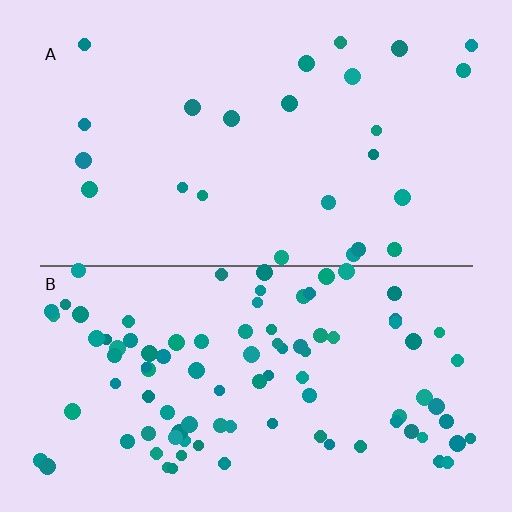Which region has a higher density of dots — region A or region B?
B (the bottom).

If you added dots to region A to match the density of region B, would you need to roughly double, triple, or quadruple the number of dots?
Approximately quadruple.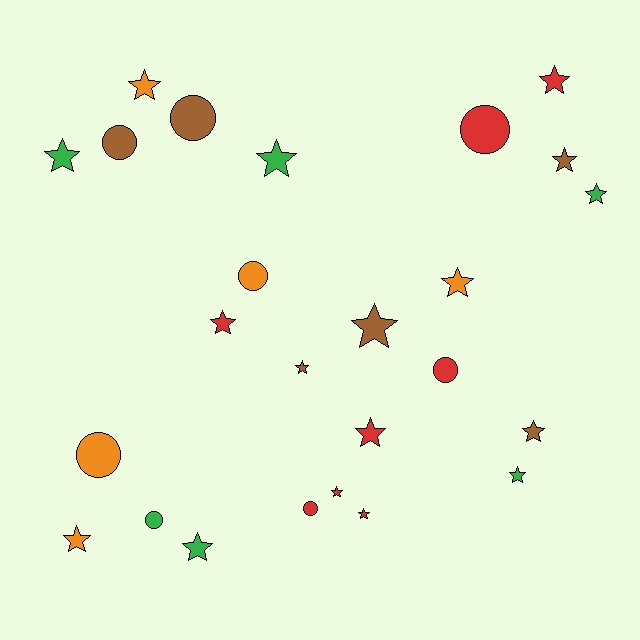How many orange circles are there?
There are 2 orange circles.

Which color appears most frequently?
Red, with 8 objects.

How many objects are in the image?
There are 25 objects.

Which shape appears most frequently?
Star, with 17 objects.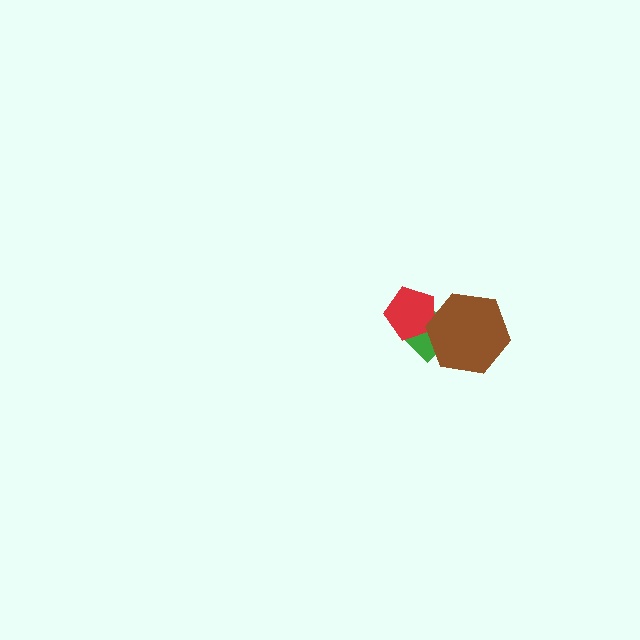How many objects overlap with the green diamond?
2 objects overlap with the green diamond.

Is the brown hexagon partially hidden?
No, no other shape covers it.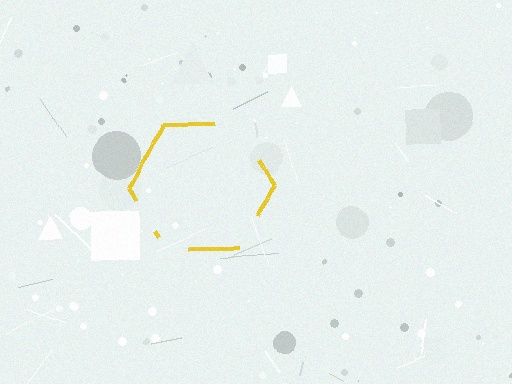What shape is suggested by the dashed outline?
The dashed outline suggests a hexagon.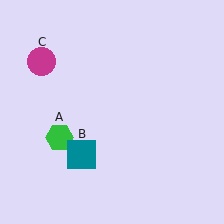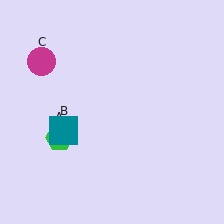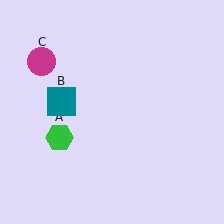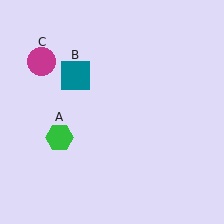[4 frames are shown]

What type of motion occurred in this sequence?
The teal square (object B) rotated clockwise around the center of the scene.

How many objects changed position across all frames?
1 object changed position: teal square (object B).